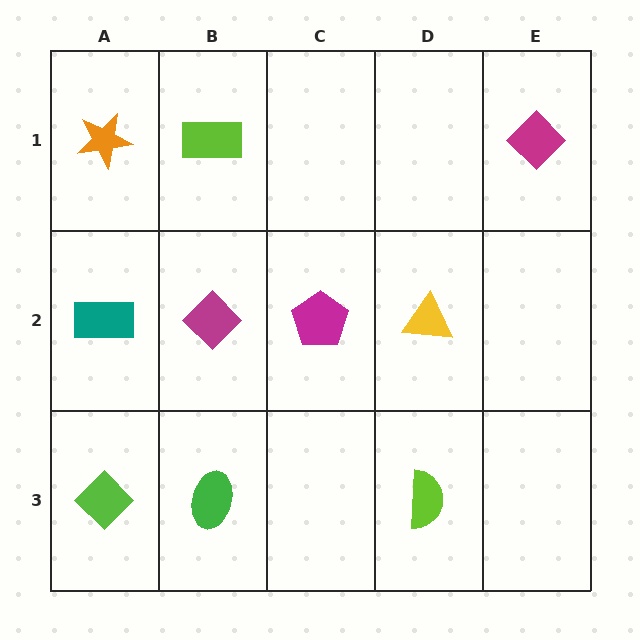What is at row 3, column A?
A lime diamond.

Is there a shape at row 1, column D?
No, that cell is empty.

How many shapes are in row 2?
4 shapes.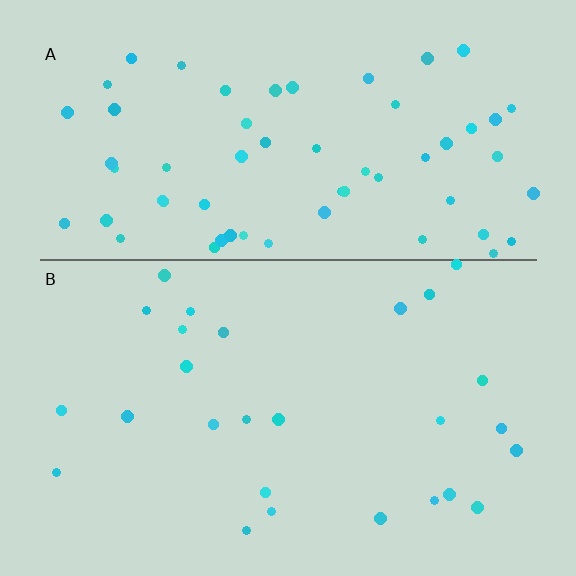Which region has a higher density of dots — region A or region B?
A (the top).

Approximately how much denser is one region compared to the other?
Approximately 2.3× — region A over region B.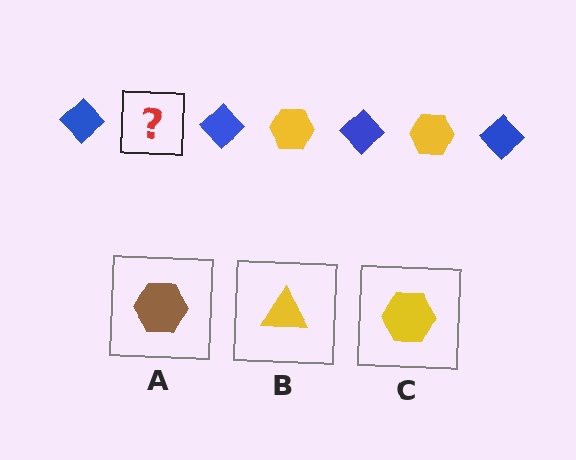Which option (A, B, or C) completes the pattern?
C.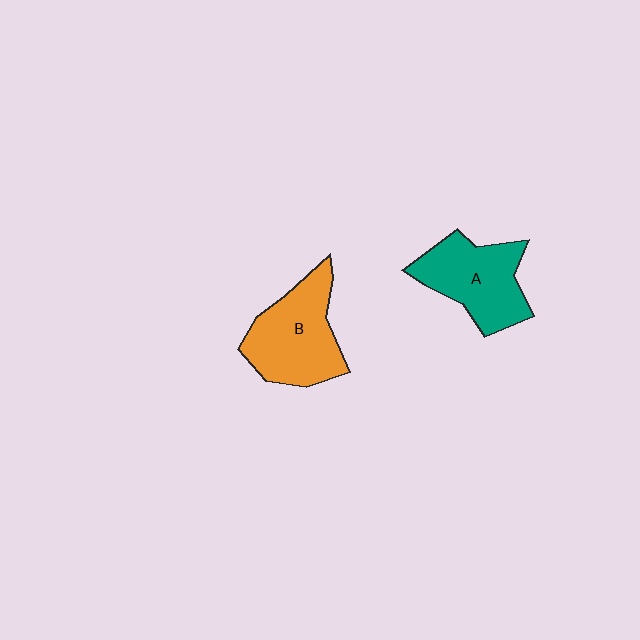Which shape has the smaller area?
Shape A (teal).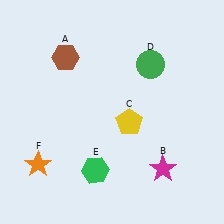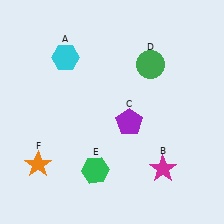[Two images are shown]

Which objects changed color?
A changed from brown to cyan. C changed from yellow to purple.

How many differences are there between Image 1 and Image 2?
There are 2 differences between the two images.